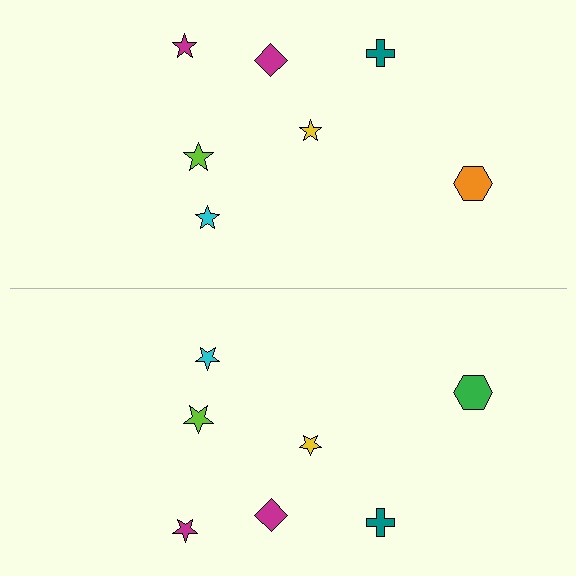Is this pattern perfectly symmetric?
No, the pattern is not perfectly symmetric. The green hexagon on the bottom side breaks the symmetry — its mirror counterpart is orange.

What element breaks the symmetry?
The green hexagon on the bottom side breaks the symmetry — its mirror counterpart is orange.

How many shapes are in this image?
There are 14 shapes in this image.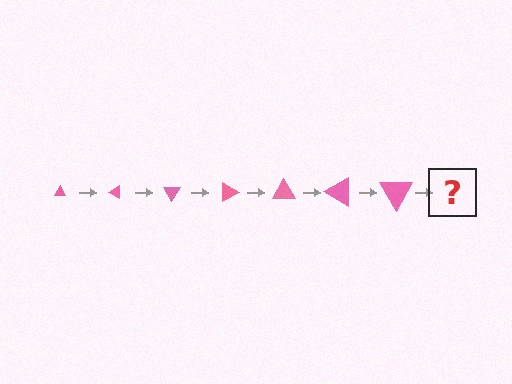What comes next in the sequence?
The next element should be a triangle, larger than the previous one and rotated 210 degrees from the start.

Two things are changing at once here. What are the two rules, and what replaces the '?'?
The two rules are that the triangle grows larger each step and it rotates 30 degrees each step. The '?' should be a triangle, larger than the previous one and rotated 210 degrees from the start.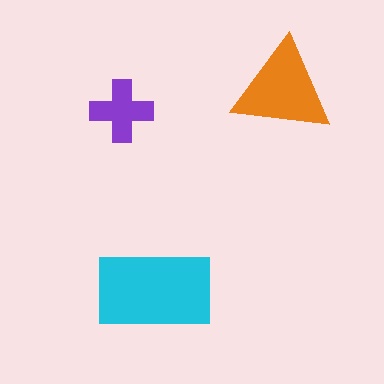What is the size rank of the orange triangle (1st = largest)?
2nd.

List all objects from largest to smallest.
The cyan rectangle, the orange triangle, the purple cross.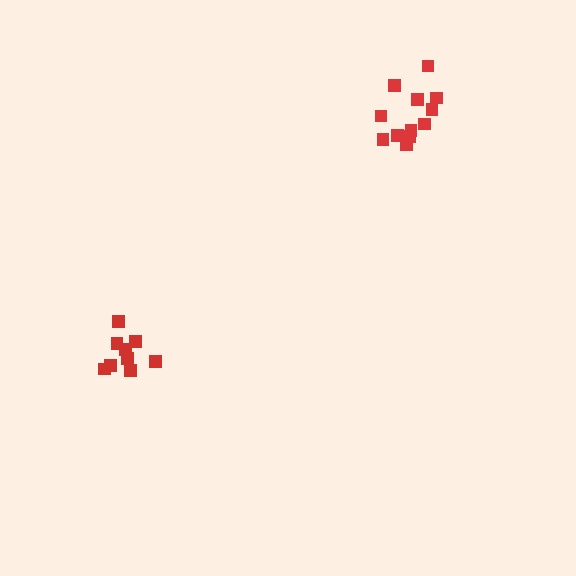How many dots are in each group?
Group 1: 12 dots, Group 2: 9 dots (21 total).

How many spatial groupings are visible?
There are 2 spatial groupings.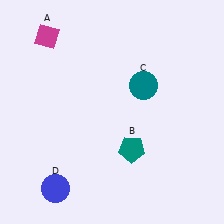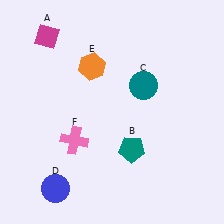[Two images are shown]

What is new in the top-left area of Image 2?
An orange hexagon (E) was added in the top-left area of Image 2.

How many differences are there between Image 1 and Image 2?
There are 2 differences between the two images.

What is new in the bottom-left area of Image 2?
A pink cross (F) was added in the bottom-left area of Image 2.